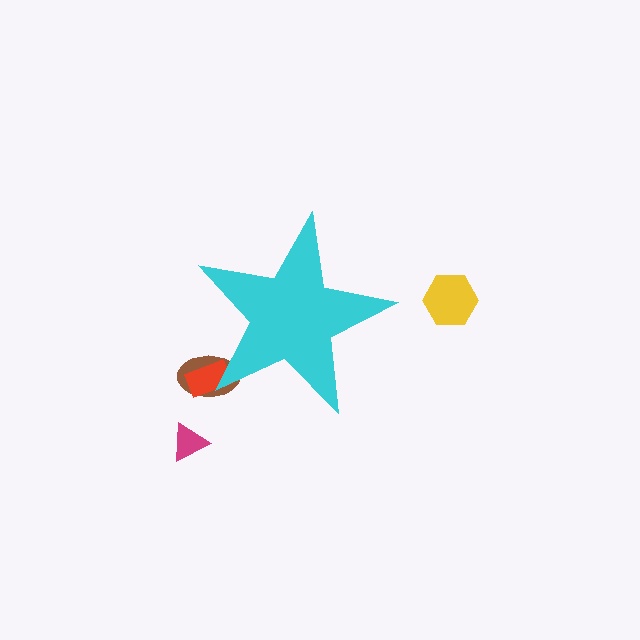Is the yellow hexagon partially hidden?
No, the yellow hexagon is fully visible.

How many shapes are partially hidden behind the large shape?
2 shapes are partially hidden.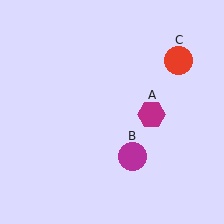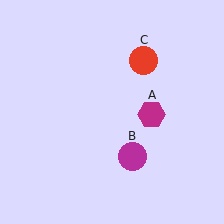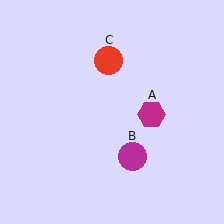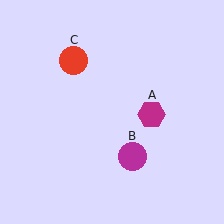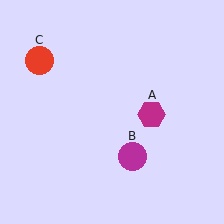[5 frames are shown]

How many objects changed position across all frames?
1 object changed position: red circle (object C).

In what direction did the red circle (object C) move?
The red circle (object C) moved left.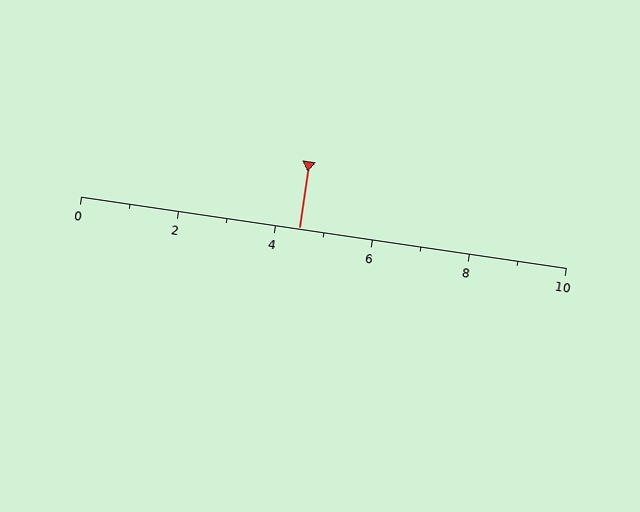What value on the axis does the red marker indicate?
The marker indicates approximately 4.5.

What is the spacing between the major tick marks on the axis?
The major ticks are spaced 2 apart.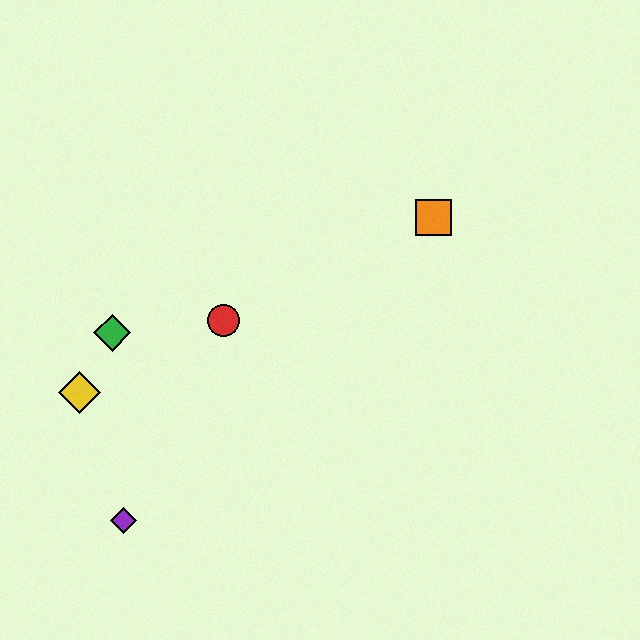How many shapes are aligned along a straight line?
4 shapes (the red circle, the blue diamond, the yellow diamond, the orange square) are aligned along a straight line.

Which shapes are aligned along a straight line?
The red circle, the blue diamond, the yellow diamond, the orange square are aligned along a straight line.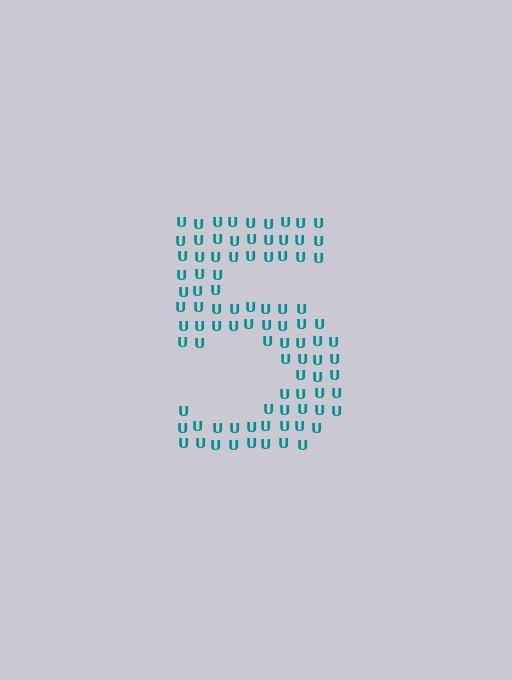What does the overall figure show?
The overall figure shows the digit 5.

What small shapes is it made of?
It is made of small letter U's.